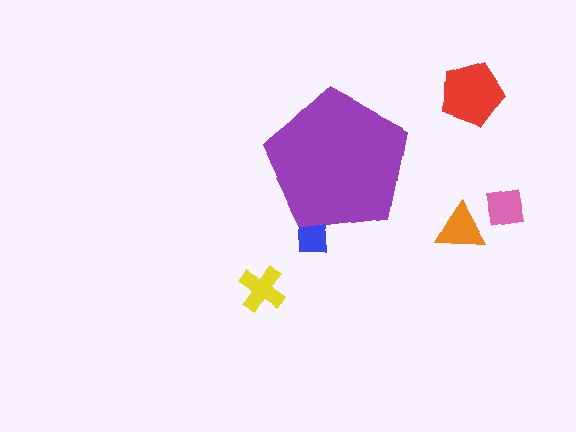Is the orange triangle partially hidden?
No, the orange triangle is fully visible.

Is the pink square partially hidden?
No, the pink square is fully visible.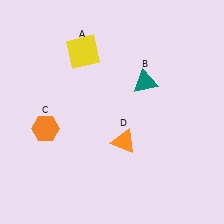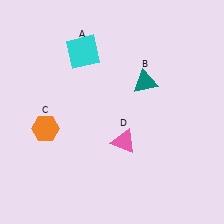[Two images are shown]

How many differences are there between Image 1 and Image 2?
There are 2 differences between the two images.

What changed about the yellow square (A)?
In Image 1, A is yellow. In Image 2, it changed to cyan.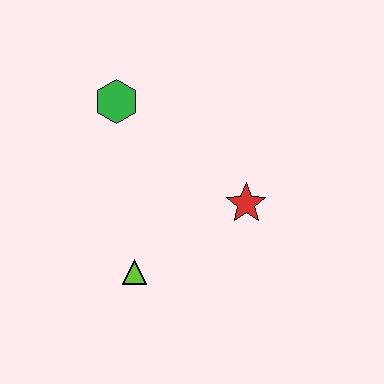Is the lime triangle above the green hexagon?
No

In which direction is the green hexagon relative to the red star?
The green hexagon is to the left of the red star.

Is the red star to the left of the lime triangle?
No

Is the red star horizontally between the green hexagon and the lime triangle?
No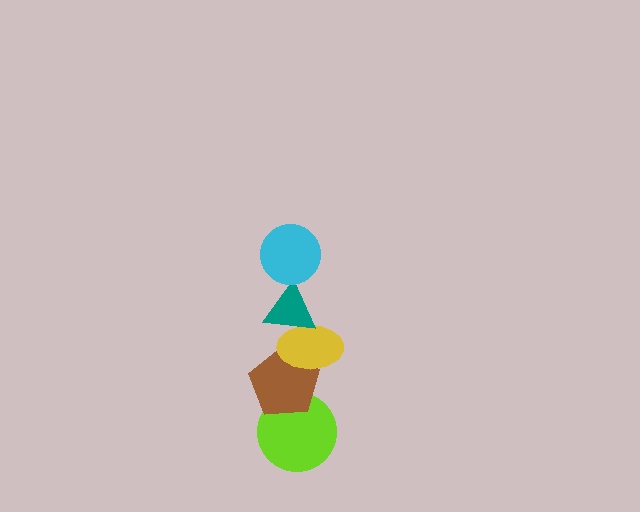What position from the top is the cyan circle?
The cyan circle is 1st from the top.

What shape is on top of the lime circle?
The brown pentagon is on top of the lime circle.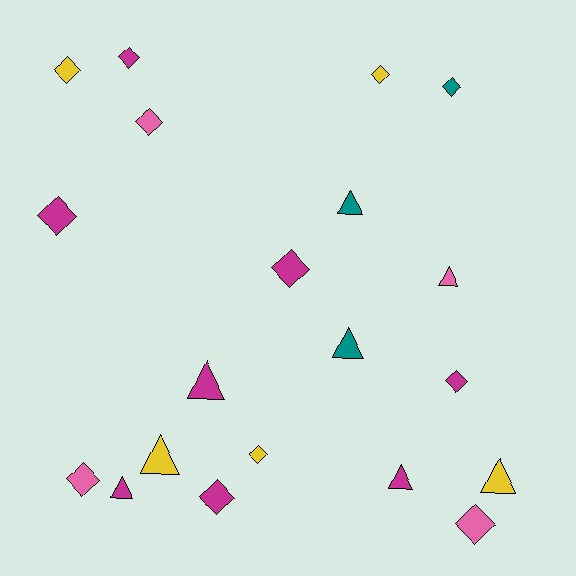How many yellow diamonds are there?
There are 3 yellow diamonds.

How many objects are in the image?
There are 20 objects.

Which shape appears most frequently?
Diamond, with 12 objects.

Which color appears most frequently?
Magenta, with 8 objects.